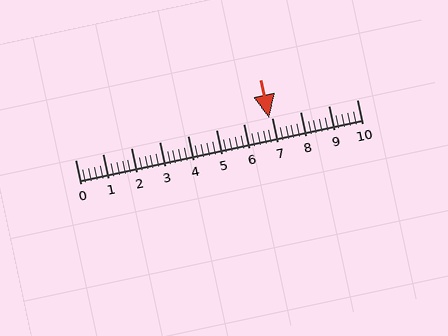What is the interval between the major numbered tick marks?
The major tick marks are spaced 1 units apart.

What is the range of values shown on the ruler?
The ruler shows values from 0 to 10.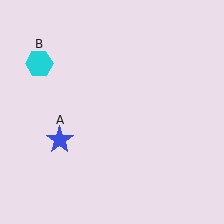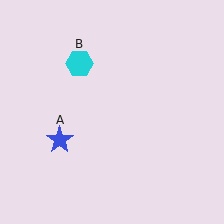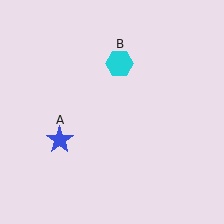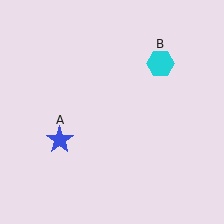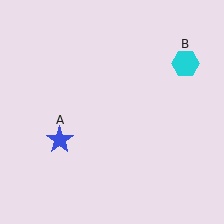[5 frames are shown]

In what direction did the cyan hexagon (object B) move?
The cyan hexagon (object B) moved right.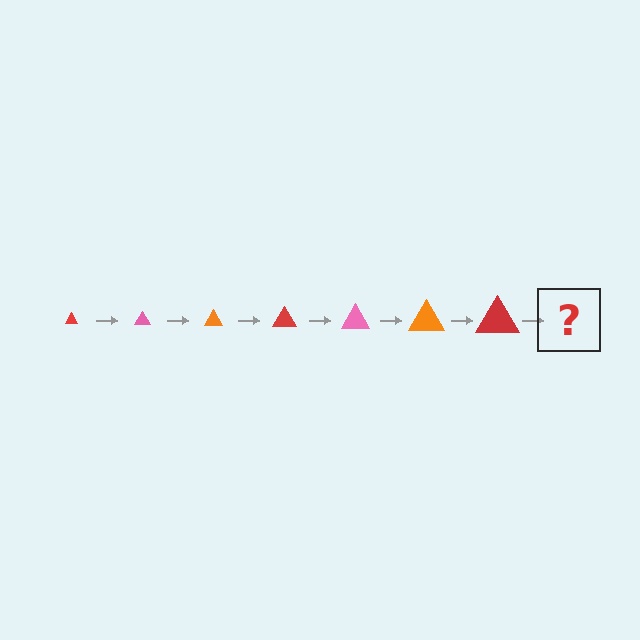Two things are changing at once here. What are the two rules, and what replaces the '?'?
The two rules are that the triangle grows larger each step and the color cycles through red, pink, and orange. The '?' should be a pink triangle, larger than the previous one.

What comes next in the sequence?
The next element should be a pink triangle, larger than the previous one.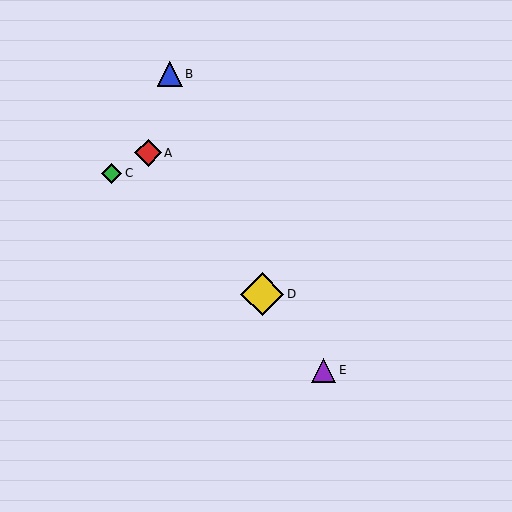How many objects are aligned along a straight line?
3 objects (A, D, E) are aligned along a straight line.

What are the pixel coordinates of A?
Object A is at (148, 153).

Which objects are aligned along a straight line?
Objects A, D, E are aligned along a straight line.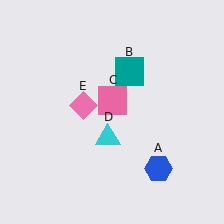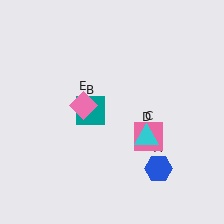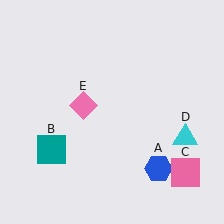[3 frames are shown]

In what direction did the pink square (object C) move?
The pink square (object C) moved down and to the right.